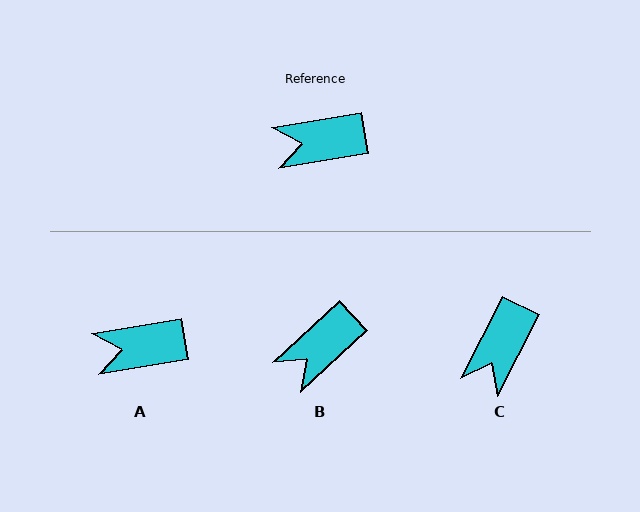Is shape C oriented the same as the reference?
No, it is off by about 54 degrees.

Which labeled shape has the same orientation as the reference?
A.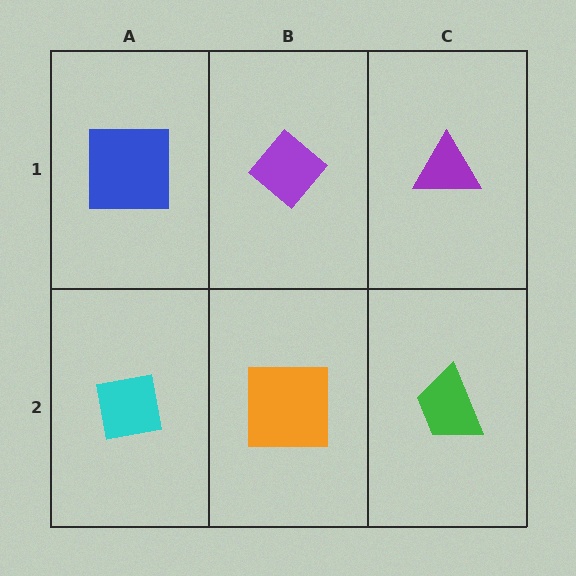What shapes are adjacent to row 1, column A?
A cyan square (row 2, column A), a purple diamond (row 1, column B).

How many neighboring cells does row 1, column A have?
2.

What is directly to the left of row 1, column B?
A blue square.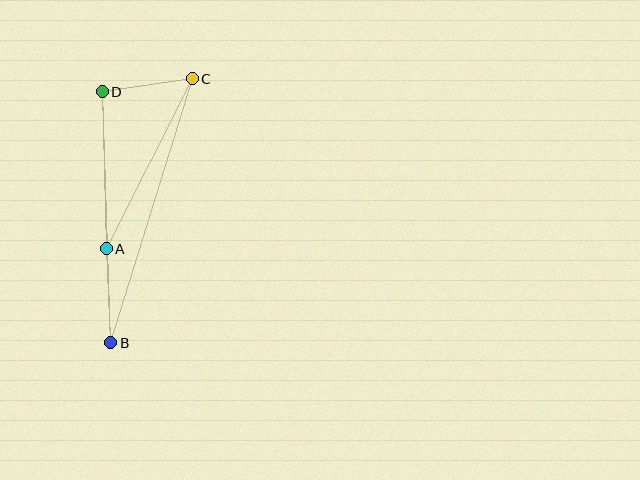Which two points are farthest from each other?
Points B and C are farthest from each other.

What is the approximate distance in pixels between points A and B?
The distance between A and B is approximately 94 pixels.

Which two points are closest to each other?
Points C and D are closest to each other.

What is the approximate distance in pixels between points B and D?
The distance between B and D is approximately 251 pixels.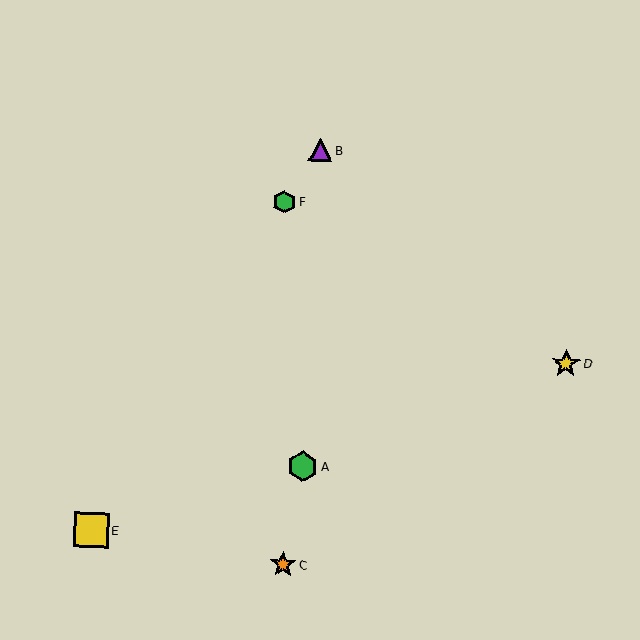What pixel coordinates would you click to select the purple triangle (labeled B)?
Click at (320, 150) to select the purple triangle B.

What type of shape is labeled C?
Shape C is an orange star.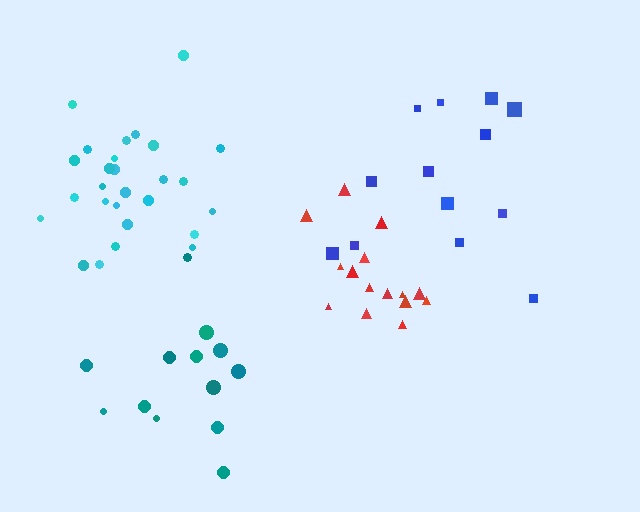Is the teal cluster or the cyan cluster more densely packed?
Cyan.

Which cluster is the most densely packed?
Cyan.